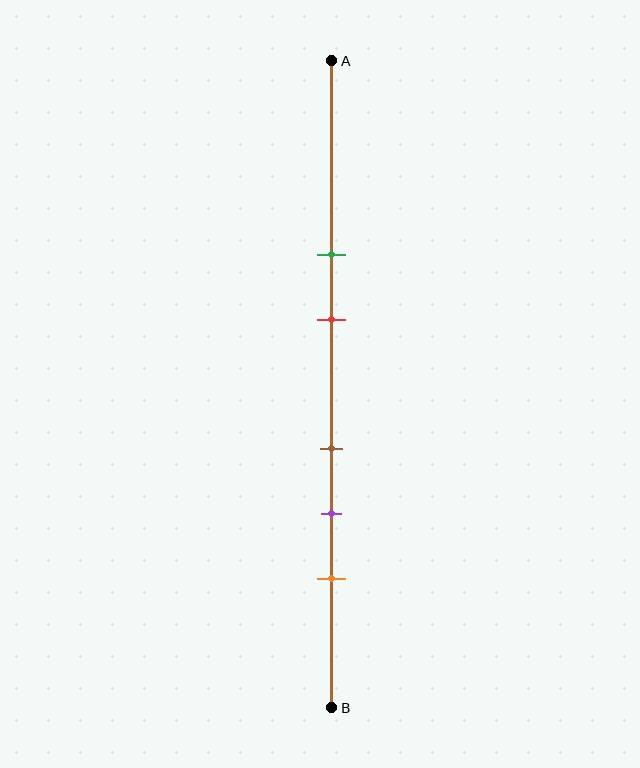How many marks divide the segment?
There are 5 marks dividing the segment.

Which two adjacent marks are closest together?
The brown and purple marks are the closest adjacent pair.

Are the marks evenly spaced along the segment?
No, the marks are not evenly spaced.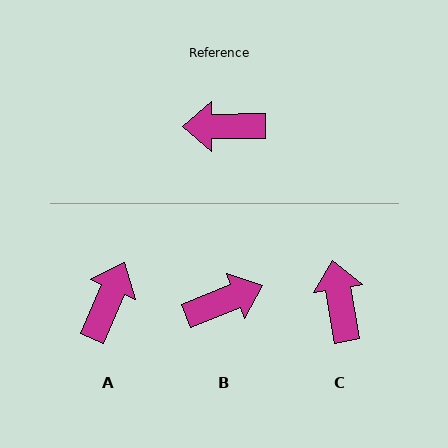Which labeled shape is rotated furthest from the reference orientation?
B, about 158 degrees away.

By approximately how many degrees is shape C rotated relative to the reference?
Approximately 81 degrees clockwise.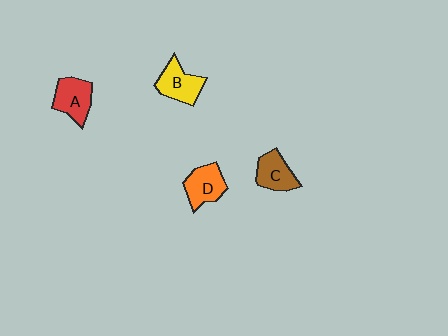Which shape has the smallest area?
Shape C (brown).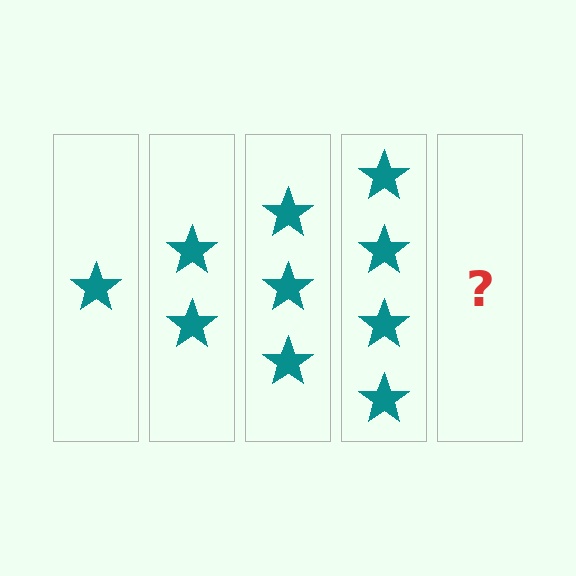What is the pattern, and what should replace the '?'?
The pattern is that each step adds one more star. The '?' should be 5 stars.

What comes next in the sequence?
The next element should be 5 stars.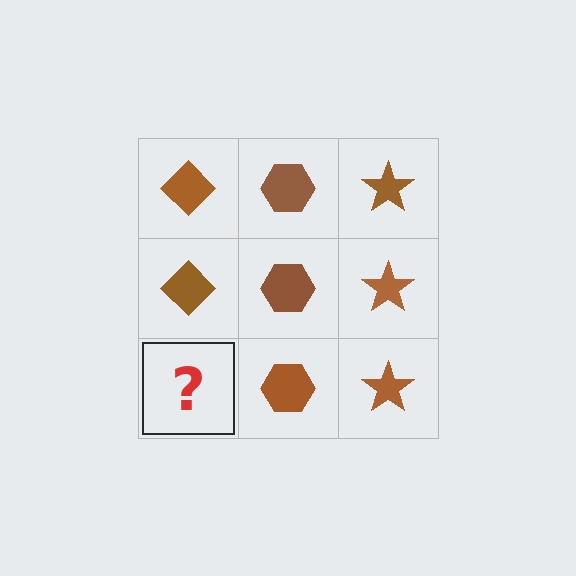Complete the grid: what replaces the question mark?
The question mark should be replaced with a brown diamond.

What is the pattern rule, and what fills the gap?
The rule is that each column has a consistent shape. The gap should be filled with a brown diamond.